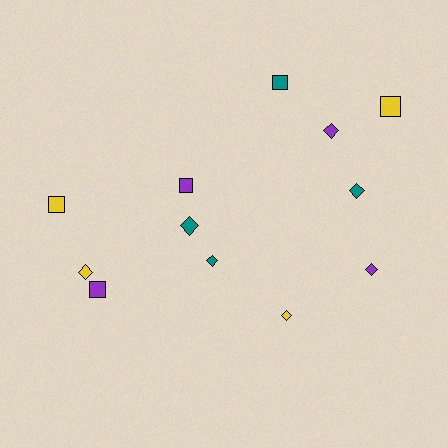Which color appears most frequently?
Purple, with 4 objects.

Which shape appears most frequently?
Diamond, with 7 objects.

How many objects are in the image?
There are 12 objects.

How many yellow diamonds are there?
There are 2 yellow diamonds.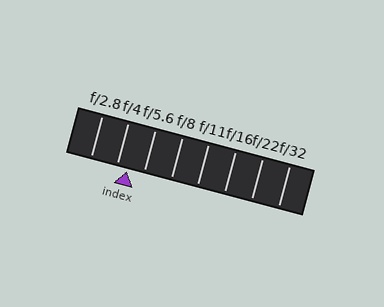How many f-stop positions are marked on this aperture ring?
There are 8 f-stop positions marked.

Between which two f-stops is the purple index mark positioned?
The index mark is between f/4 and f/5.6.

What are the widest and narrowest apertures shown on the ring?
The widest aperture shown is f/2.8 and the narrowest is f/32.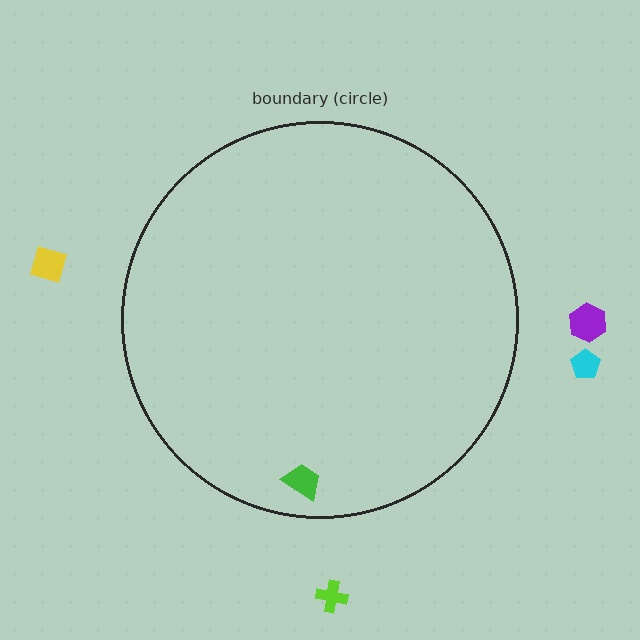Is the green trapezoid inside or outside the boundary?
Inside.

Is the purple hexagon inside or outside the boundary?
Outside.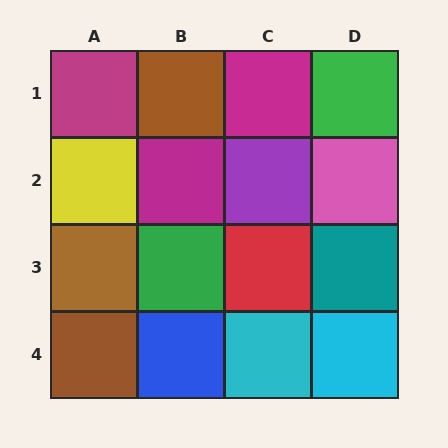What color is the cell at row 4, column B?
Blue.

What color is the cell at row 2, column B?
Magenta.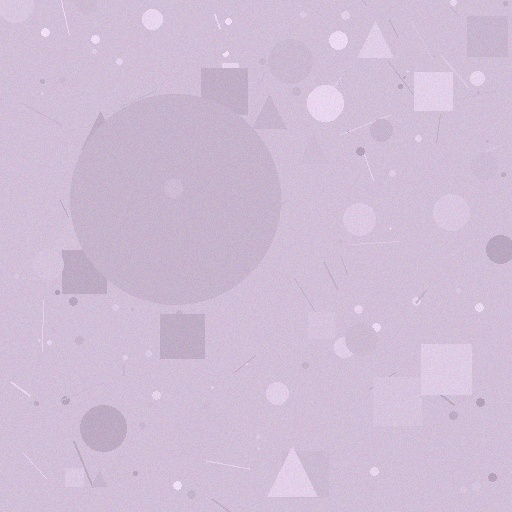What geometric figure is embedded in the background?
A circle is embedded in the background.